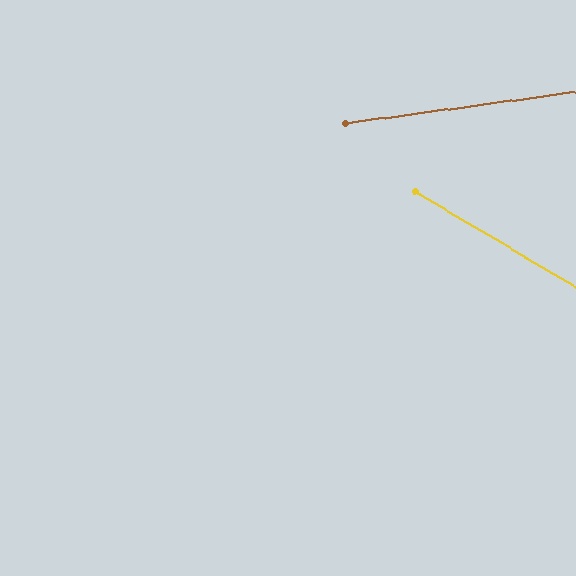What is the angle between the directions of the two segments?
Approximately 39 degrees.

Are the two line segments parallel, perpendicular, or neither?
Neither parallel nor perpendicular — they differ by about 39°.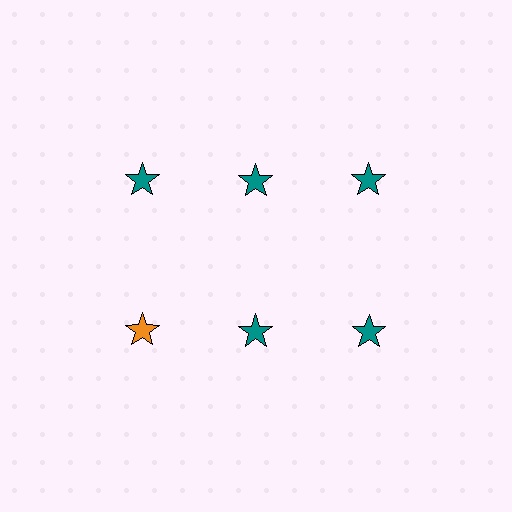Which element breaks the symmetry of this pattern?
The orange star in the second row, leftmost column breaks the symmetry. All other shapes are teal stars.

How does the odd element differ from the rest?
It has a different color: orange instead of teal.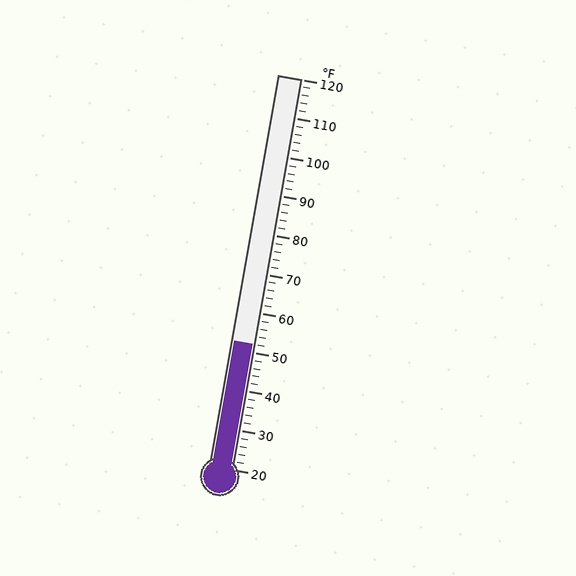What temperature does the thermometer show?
The thermometer shows approximately 52°F.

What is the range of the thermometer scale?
The thermometer scale ranges from 20°F to 120°F.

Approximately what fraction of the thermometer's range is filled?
The thermometer is filled to approximately 30% of its range.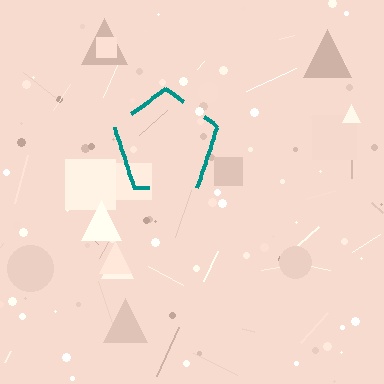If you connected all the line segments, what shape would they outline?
They would outline a pentagon.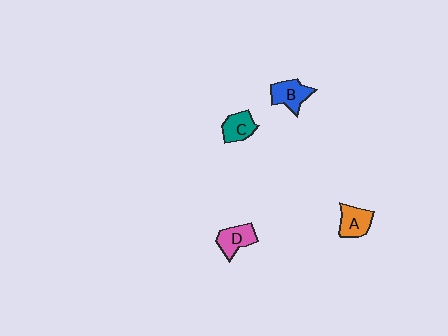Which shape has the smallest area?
Shape C (teal).